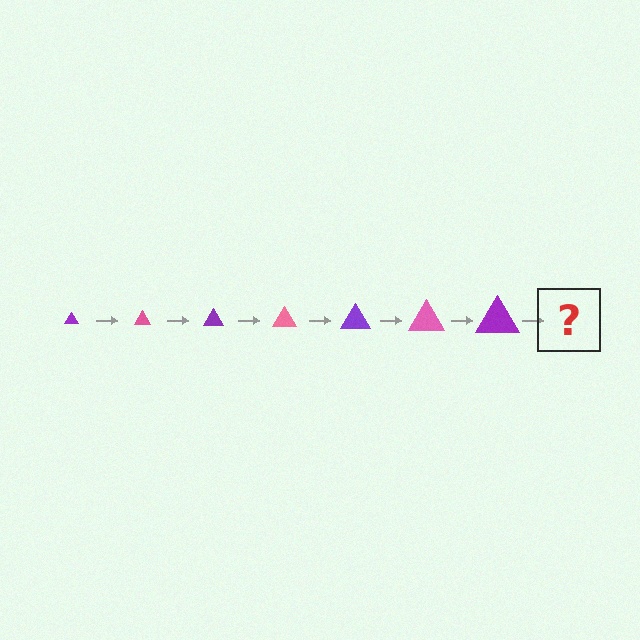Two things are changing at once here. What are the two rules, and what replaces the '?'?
The two rules are that the triangle grows larger each step and the color cycles through purple and pink. The '?' should be a pink triangle, larger than the previous one.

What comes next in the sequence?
The next element should be a pink triangle, larger than the previous one.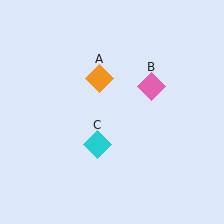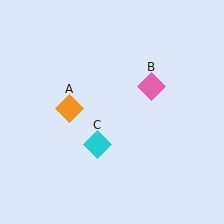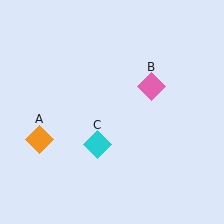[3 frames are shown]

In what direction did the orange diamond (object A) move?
The orange diamond (object A) moved down and to the left.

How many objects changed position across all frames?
1 object changed position: orange diamond (object A).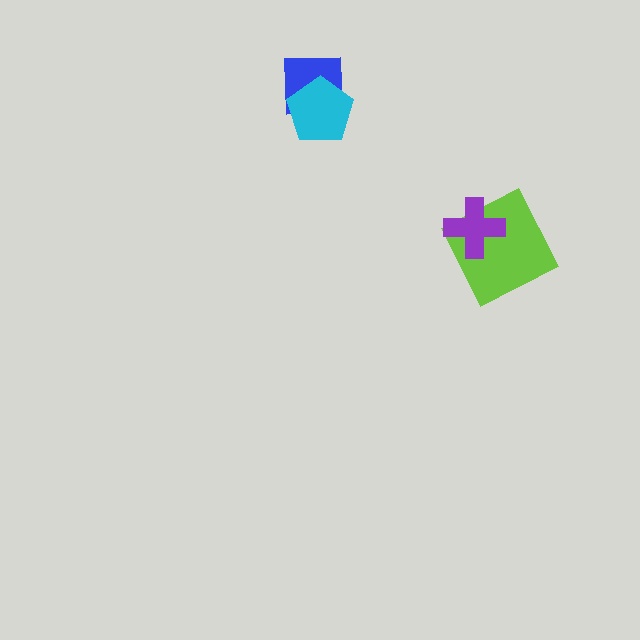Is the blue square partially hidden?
Yes, it is partially covered by another shape.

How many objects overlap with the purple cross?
1 object overlaps with the purple cross.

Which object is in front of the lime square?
The purple cross is in front of the lime square.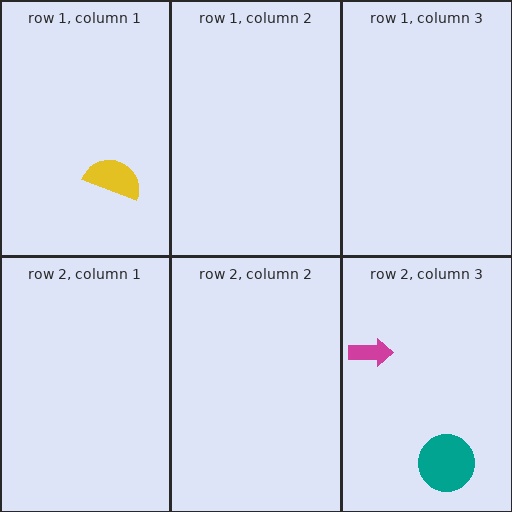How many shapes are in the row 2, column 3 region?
2.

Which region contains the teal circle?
The row 2, column 3 region.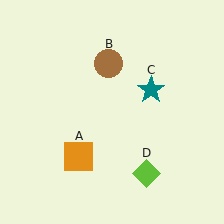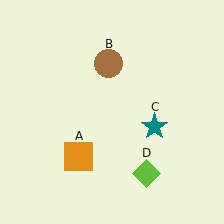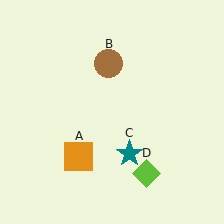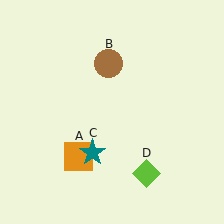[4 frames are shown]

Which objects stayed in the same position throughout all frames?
Orange square (object A) and brown circle (object B) and lime diamond (object D) remained stationary.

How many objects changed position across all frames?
1 object changed position: teal star (object C).